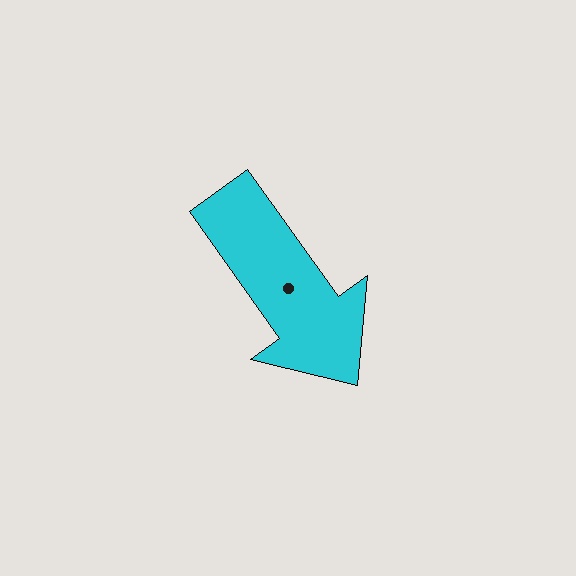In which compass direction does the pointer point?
Southeast.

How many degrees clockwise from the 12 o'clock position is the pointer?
Approximately 144 degrees.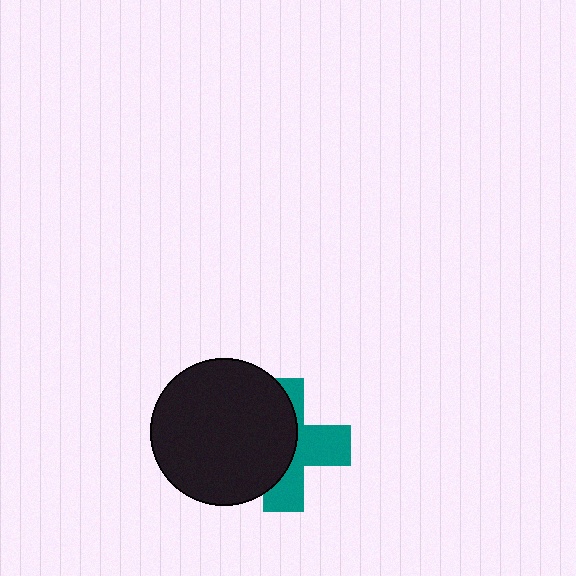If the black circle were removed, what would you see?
You would see the complete teal cross.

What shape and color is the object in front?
The object in front is a black circle.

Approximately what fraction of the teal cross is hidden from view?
Roughly 53% of the teal cross is hidden behind the black circle.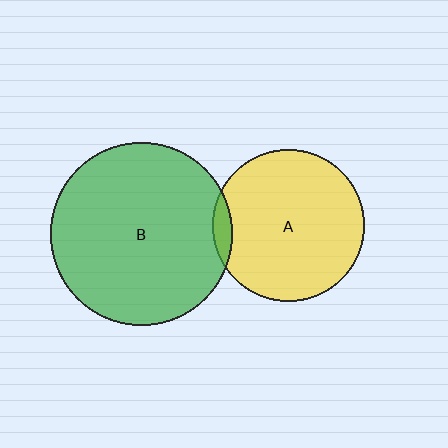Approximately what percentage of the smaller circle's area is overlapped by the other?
Approximately 5%.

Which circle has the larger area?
Circle B (green).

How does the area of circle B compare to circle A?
Approximately 1.4 times.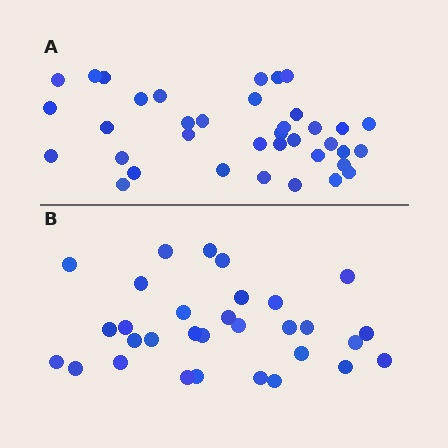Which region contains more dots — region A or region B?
Region A (the top region) has more dots.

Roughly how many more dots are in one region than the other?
Region A has about 6 more dots than region B.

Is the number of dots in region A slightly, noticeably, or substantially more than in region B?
Region A has only slightly more — the two regions are fairly close. The ratio is roughly 1.2 to 1.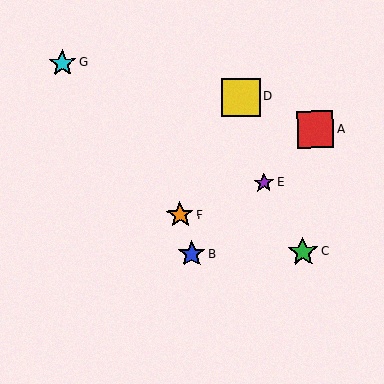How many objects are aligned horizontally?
2 objects (B, C) are aligned horizontally.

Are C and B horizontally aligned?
Yes, both are at y≈252.